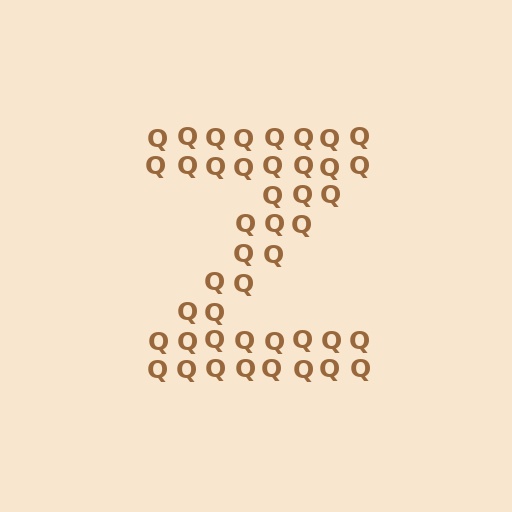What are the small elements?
The small elements are letter Q's.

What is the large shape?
The large shape is the letter Z.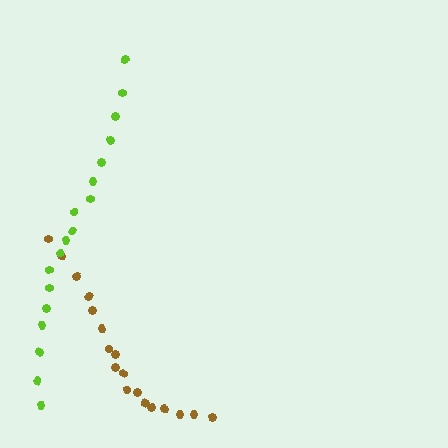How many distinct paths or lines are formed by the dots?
There are 2 distinct paths.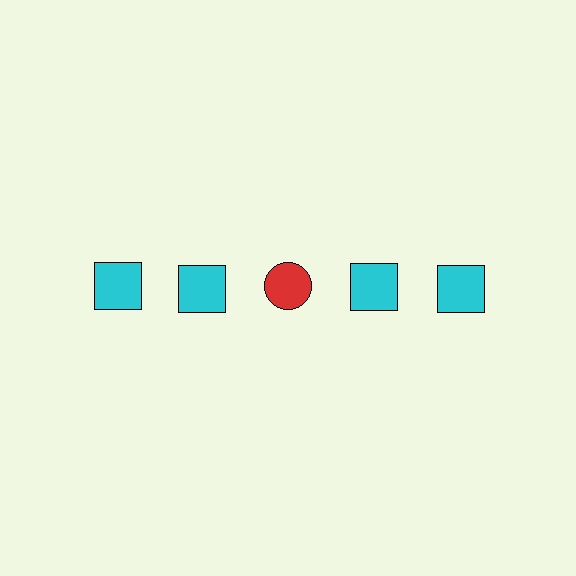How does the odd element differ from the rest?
It differs in both color (red instead of cyan) and shape (circle instead of square).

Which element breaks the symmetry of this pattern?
The red circle in the top row, center column breaks the symmetry. All other shapes are cyan squares.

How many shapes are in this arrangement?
There are 5 shapes arranged in a grid pattern.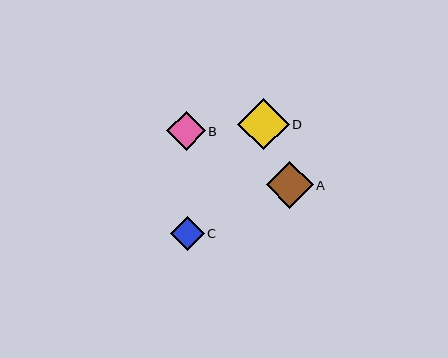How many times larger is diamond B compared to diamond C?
Diamond B is approximately 1.1 times the size of diamond C.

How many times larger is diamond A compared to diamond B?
Diamond A is approximately 1.2 times the size of diamond B.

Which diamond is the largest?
Diamond D is the largest with a size of approximately 52 pixels.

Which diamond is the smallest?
Diamond C is the smallest with a size of approximately 34 pixels.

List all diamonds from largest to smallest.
From largest to smallest: D, A, B, C.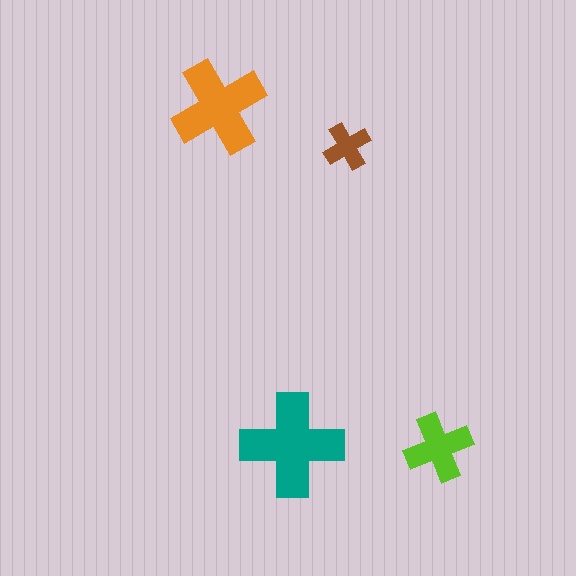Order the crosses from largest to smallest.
the teal one, the orange one, the lime one, the brown one.